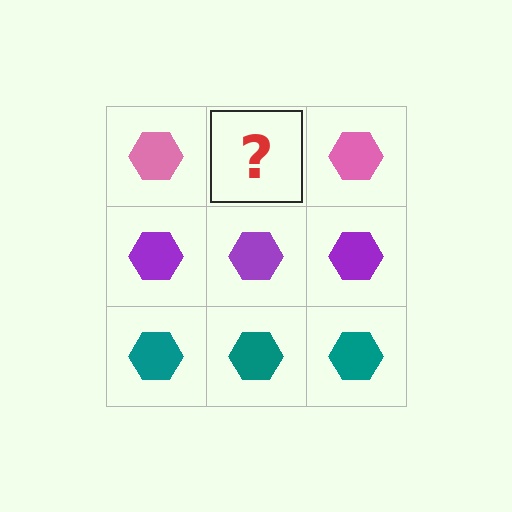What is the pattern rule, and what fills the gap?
The rule is that each row has a consistent color. The gap should be filled with a pink hexagon.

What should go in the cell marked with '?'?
The missing cell should contain a pink hexagon.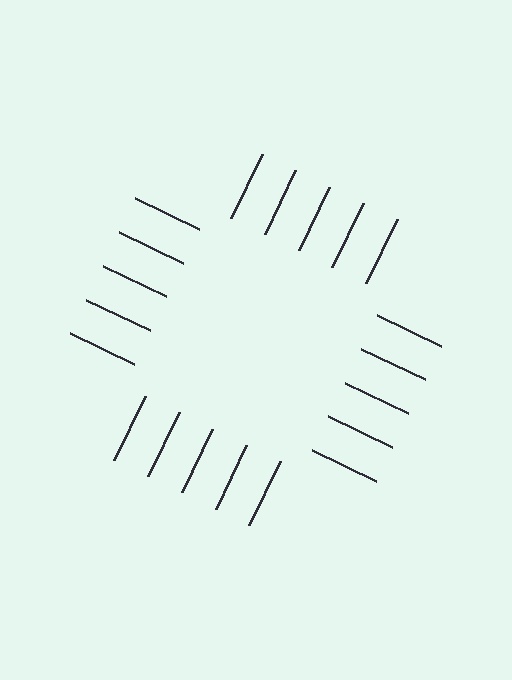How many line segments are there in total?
20 — 5 along each of the 4 edges.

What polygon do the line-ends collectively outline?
An illusory square — the line segments terminate on its edges but no continuous stroke is drawn.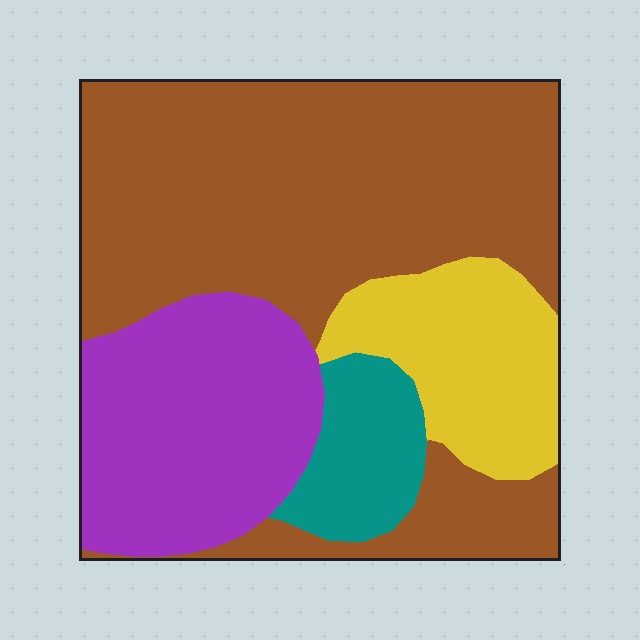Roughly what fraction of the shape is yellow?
Yellow covers roughly 15% of the shape.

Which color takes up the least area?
Teal, at roughly 10%.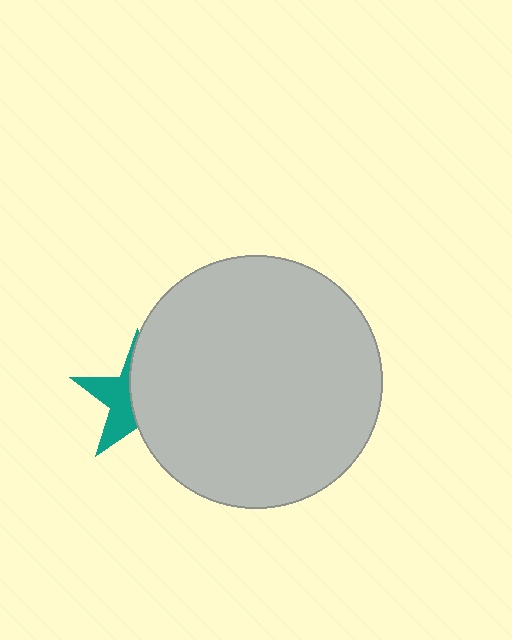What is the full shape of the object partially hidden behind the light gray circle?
The partially hidden object is a teal star.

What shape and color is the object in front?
The object in front is a light gray circle.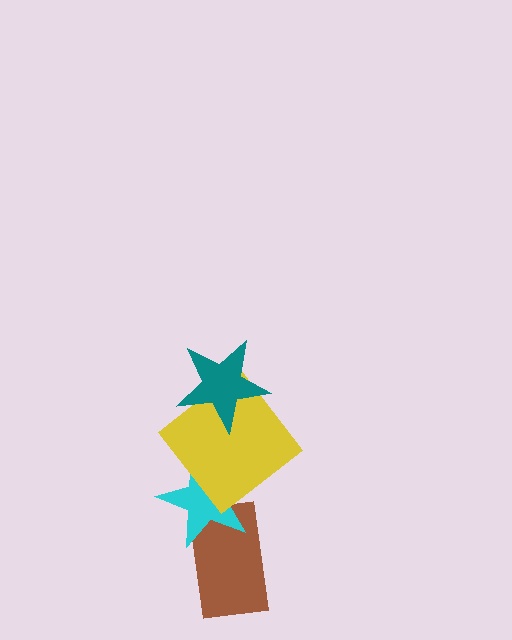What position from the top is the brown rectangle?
The brown rectangle is 4th from the top.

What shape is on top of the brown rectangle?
The cyan star is on top of the brown rectangle.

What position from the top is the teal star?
The teal star is 1st from the top.